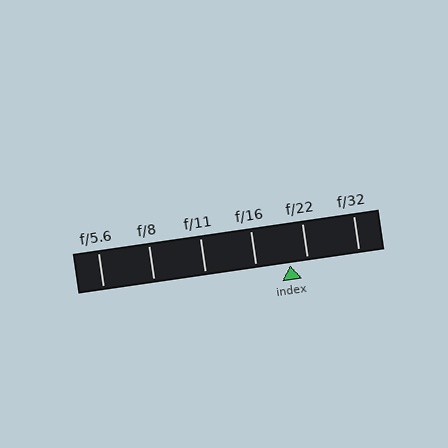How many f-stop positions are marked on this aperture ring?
There are 6 f-stop positions marked.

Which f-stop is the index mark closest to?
The index mark is closest to f/22.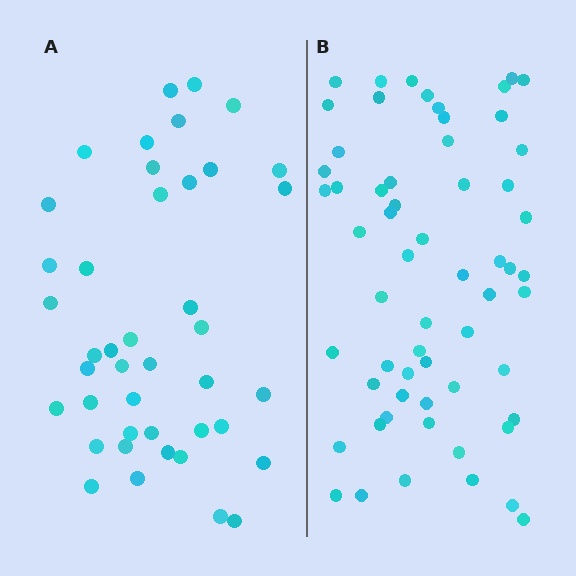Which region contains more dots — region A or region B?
Region B (the right region) has more dots.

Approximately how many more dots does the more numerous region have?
Region B has approximately 20 more dots than region A.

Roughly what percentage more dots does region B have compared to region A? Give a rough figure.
About 45% more.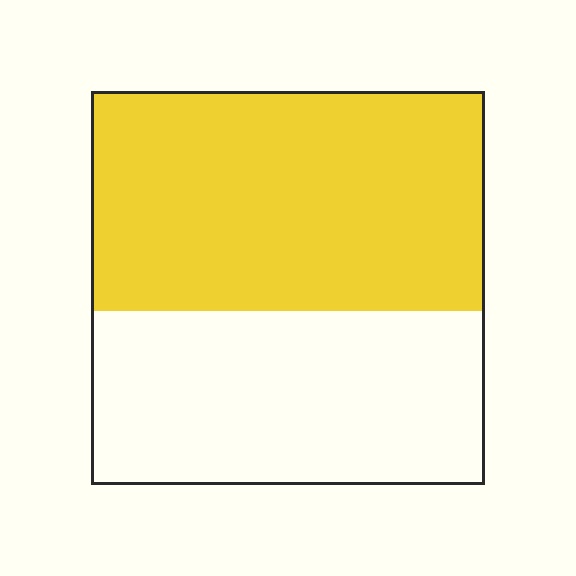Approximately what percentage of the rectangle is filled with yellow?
Approximately 55%.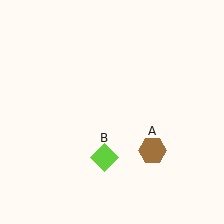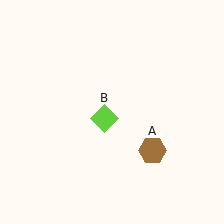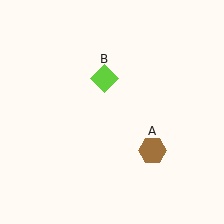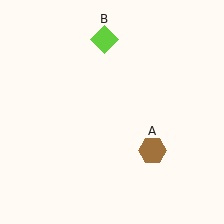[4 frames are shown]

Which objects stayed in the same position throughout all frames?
Brown hexagon (object A) remained stationary.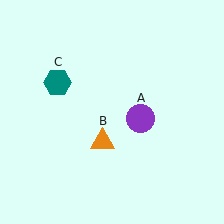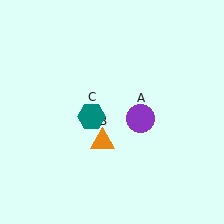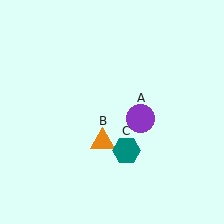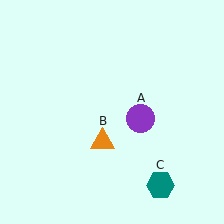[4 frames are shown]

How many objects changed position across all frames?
1 object changed position: teal hexagon (object C).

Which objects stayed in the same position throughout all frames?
Purple circle (object A) and orange triangle (object B) remained stationary.